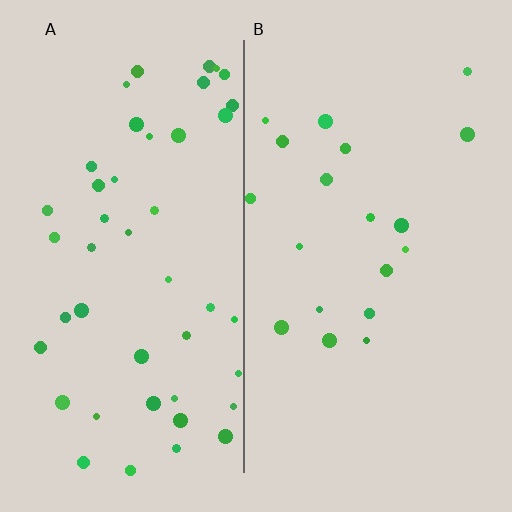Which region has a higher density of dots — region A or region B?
A (the left).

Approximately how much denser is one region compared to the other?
Approximately 2.4× — region A over region B.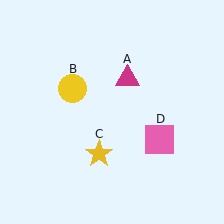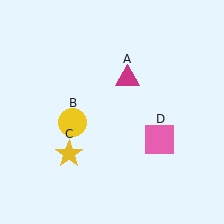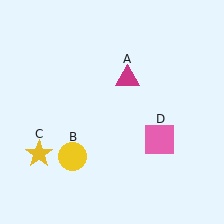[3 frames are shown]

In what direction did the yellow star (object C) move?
The yellow star (object C) moved left.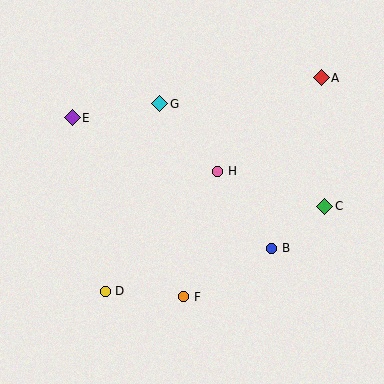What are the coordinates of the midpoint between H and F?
The midpoint between H and F is at (201, 234).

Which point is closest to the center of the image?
Point H at (218, 171) is closest to the center.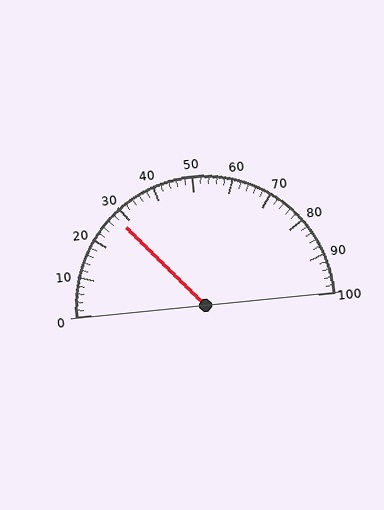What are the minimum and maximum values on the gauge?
The gauge ranges from 0 to 100.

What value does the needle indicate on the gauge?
The needle indicates approximately 28.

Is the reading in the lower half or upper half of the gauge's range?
The reading is in the lower half of the range (0 to 100).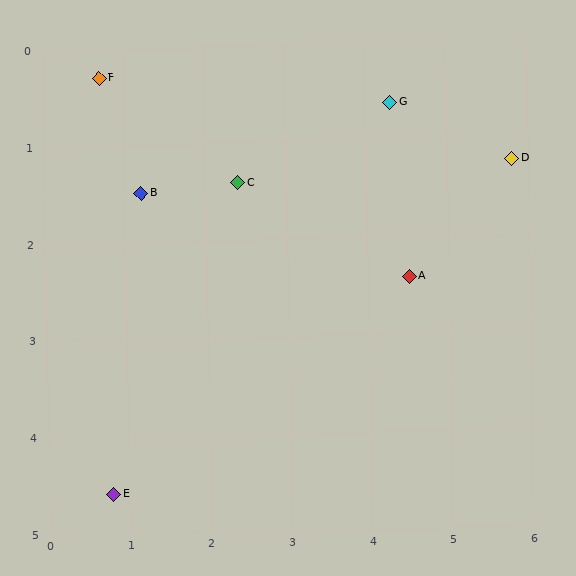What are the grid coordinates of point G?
Point G is at approximately (4.3, 0.6).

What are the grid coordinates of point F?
Point F is at approximately (0.7, 0.3).